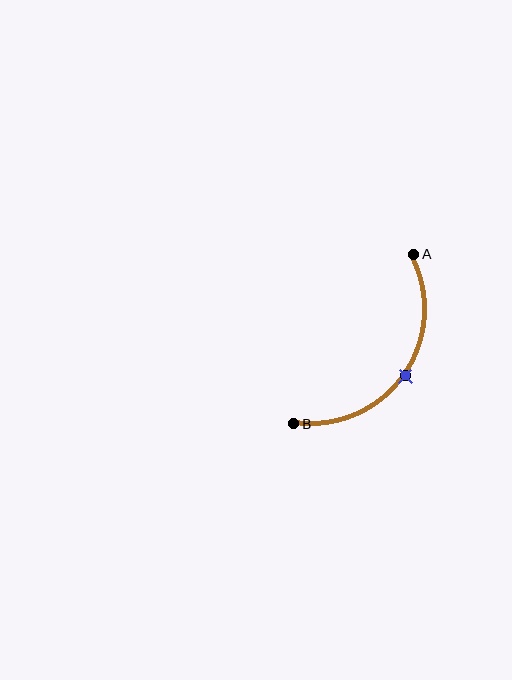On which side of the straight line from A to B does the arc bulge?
The arc bulges below and to the right of the straight line connecting A and B.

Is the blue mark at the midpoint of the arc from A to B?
Yes. The blue mark lies on the arc at equal arc-length from both A and B — it is the arc midpoint.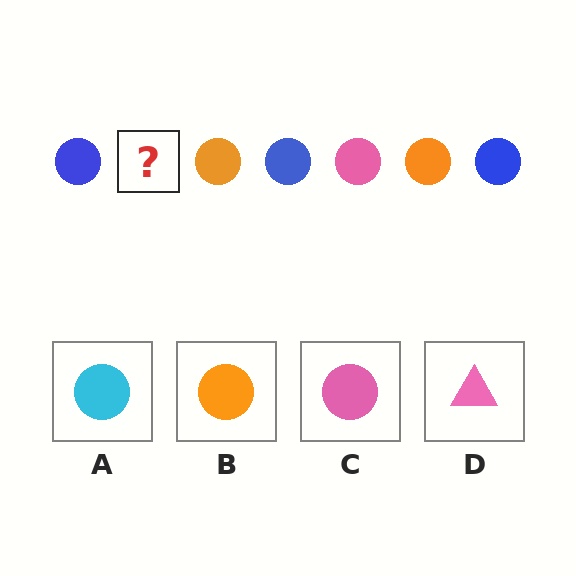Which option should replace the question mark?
Option C.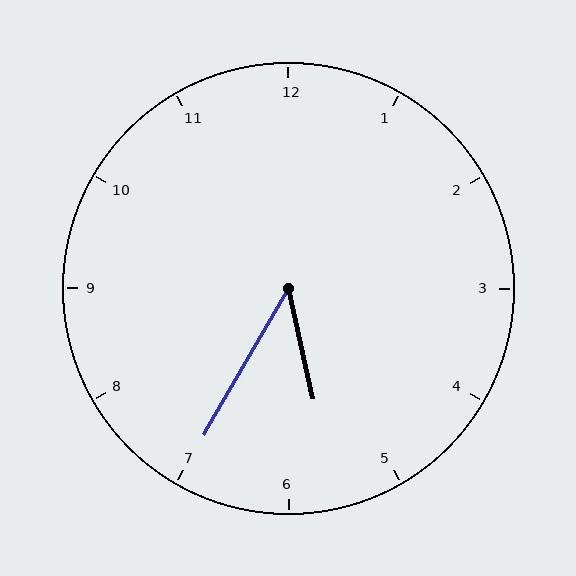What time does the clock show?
5:35.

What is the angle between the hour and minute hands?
Approximately 42 degrees.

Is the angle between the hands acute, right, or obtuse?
It is acute.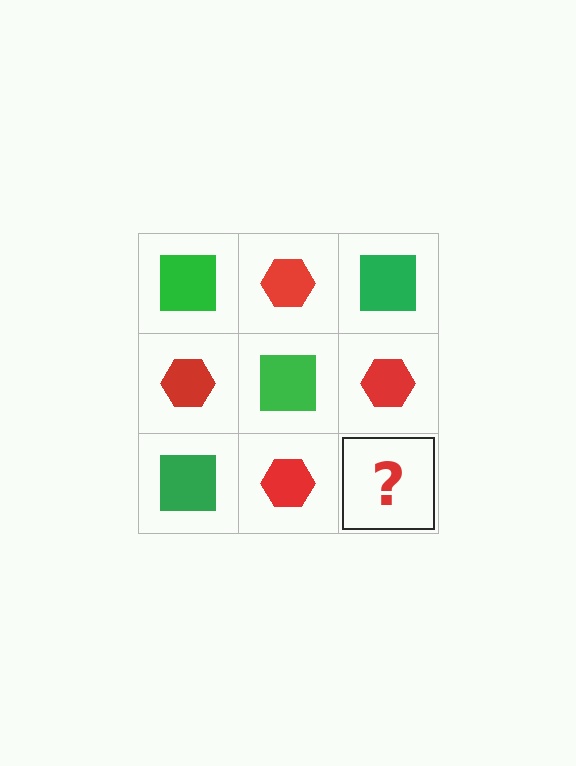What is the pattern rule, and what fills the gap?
The rule is that it alternates green square and red hexagon in a checkerboard pattern. The gap should be filled with a green square.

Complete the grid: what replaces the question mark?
The question mark should be replaced with a green square.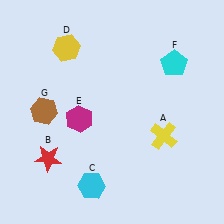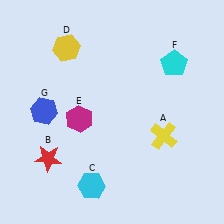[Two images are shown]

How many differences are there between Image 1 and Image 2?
There is 1 difference between the two images.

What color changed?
The hexagon (G) changed from brown in Image 1 to blue in Image 2.